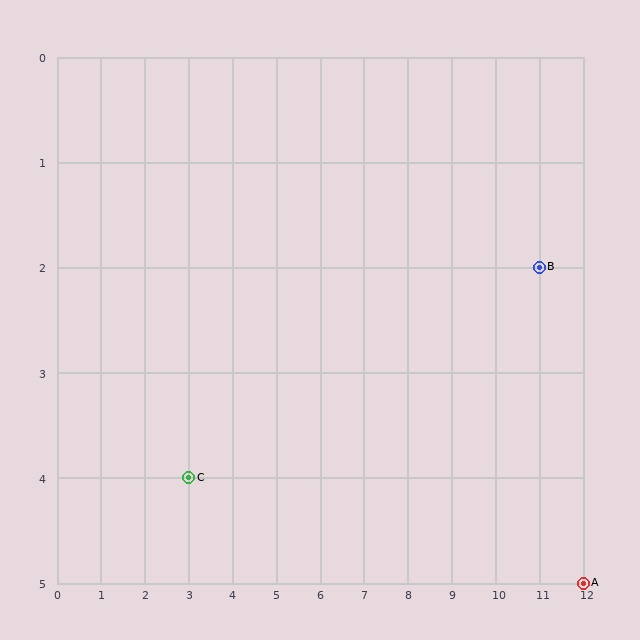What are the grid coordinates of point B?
Point B is at grid coordinates (11, 2).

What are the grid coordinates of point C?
Point C is at grid coordinates (3, 4).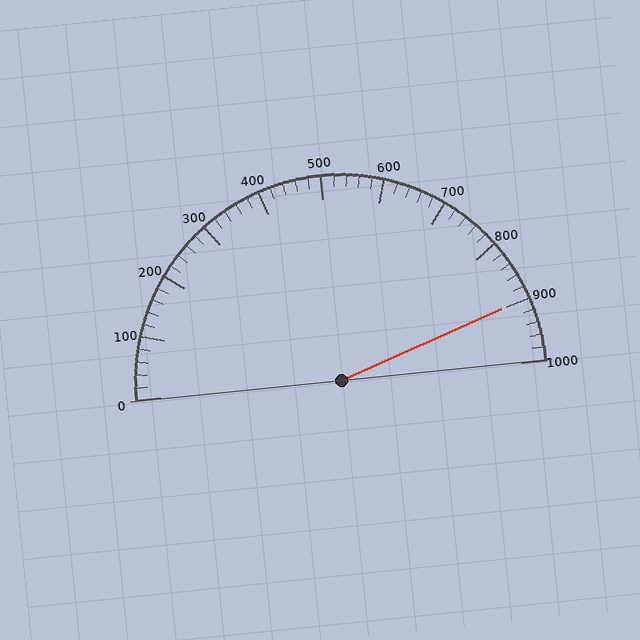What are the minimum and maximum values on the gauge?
The gauge ranges from 0 to 1000.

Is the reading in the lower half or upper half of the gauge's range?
The reading is in the upper half of the range (0 to 1000).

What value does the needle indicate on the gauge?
The needle indicates approximately 900.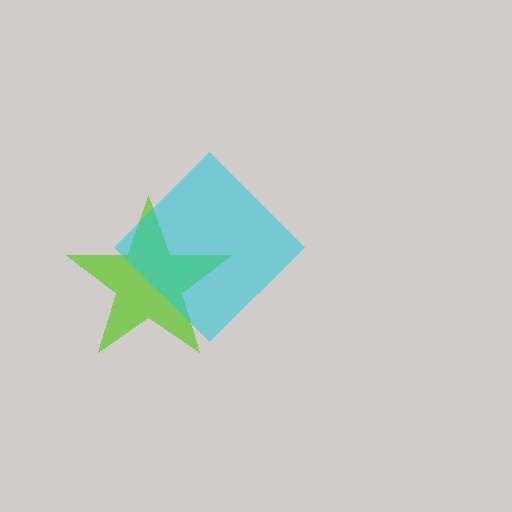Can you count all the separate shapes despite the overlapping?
Yes, there are 2 separate shapes.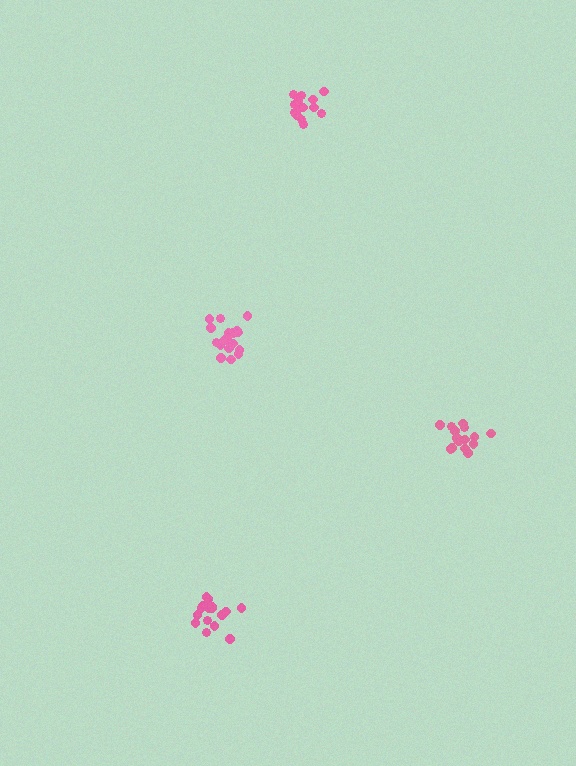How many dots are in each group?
Group 1: 17 dots, Group 2: 15 dots, Group 3: 20 dots, Group 4: 18 dots (70 total).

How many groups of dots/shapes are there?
There are 4 groups.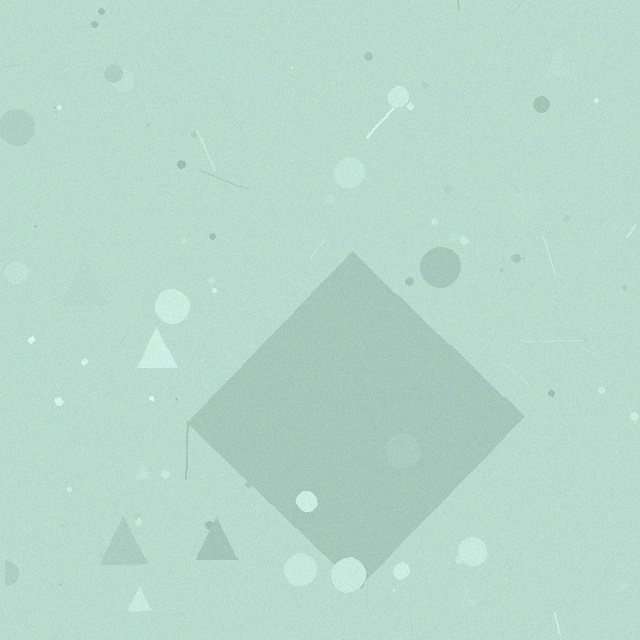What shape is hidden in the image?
A diamond is hidden in the image.